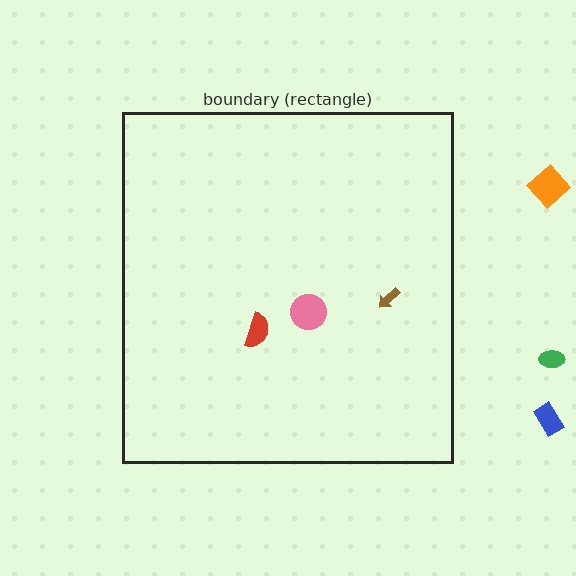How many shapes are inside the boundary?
3 inside, 3 outside.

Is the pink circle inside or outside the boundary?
Inside.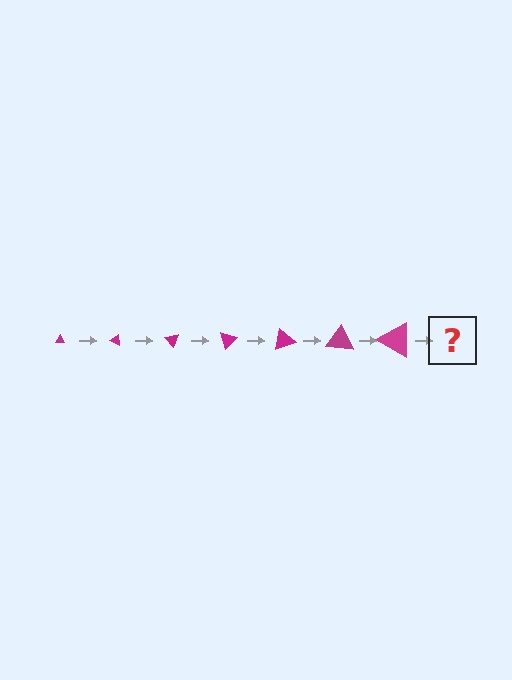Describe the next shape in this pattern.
It should be a triangle, larger than the previous one and rotated 175 degrees from the start.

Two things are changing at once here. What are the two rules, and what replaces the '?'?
The two rules are that the triangle grows larger each step and it rotates 25 degrees each step. The '?' should be a triangle, larger than the previous one and rotated 175 degrees from the start.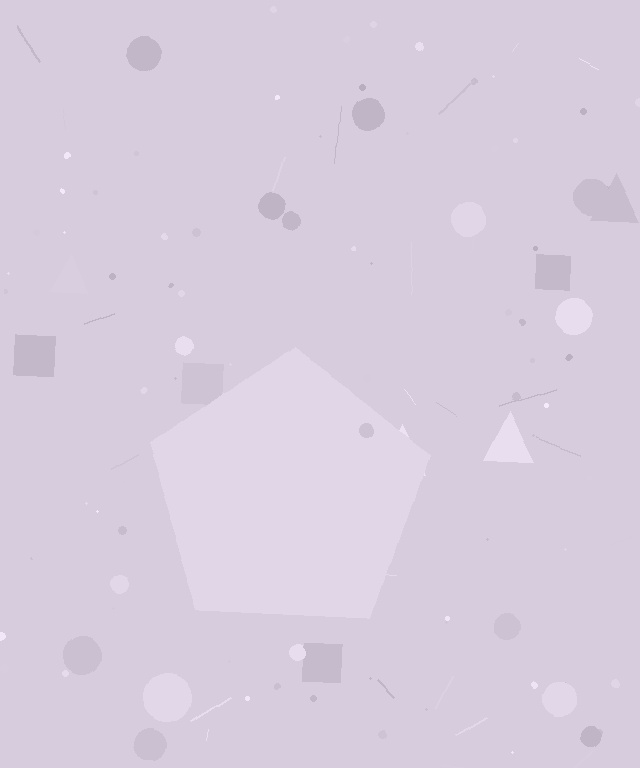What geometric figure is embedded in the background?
A pentagon is embedded in the background.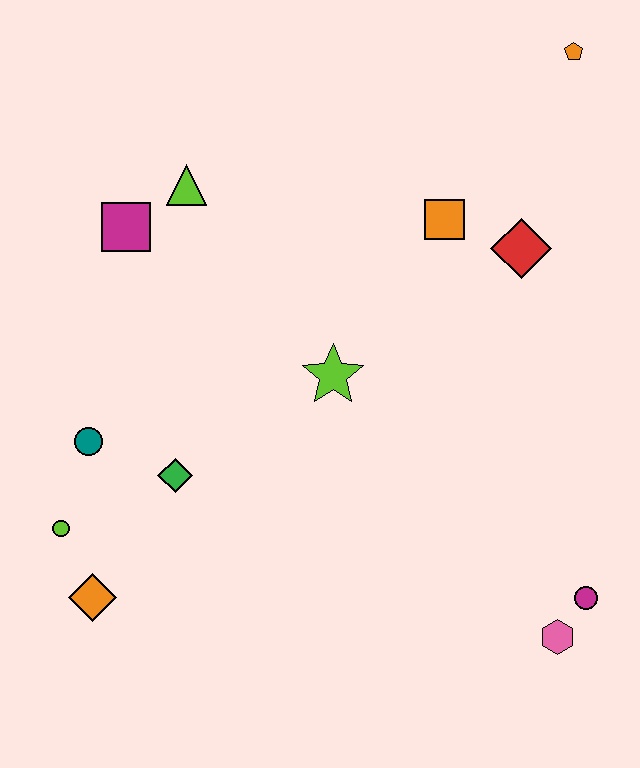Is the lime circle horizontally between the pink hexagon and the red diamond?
No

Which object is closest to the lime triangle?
The magenta square is closest to the lime triangle.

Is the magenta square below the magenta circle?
No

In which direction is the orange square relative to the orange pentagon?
The orange square is below the orange pentagon.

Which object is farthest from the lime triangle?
The pink hexagon is farthest from the lime triangle.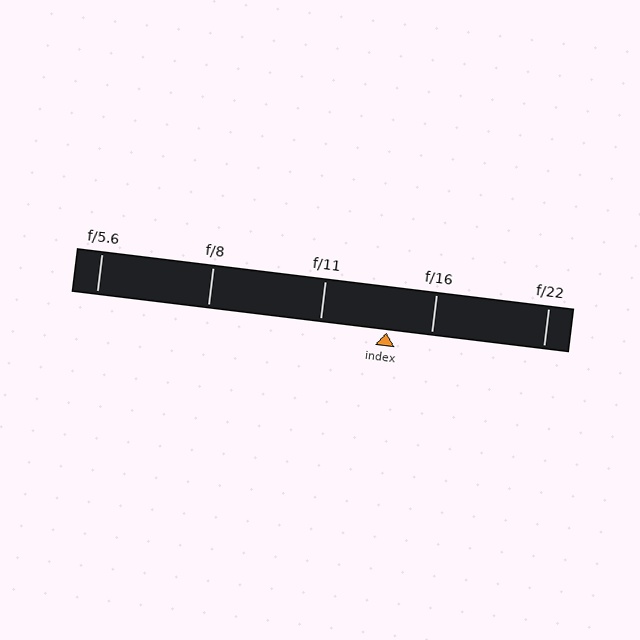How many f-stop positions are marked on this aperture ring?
There are 5 f-stop positions marked.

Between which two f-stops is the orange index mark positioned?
The index mark is between f/11 and f/16.